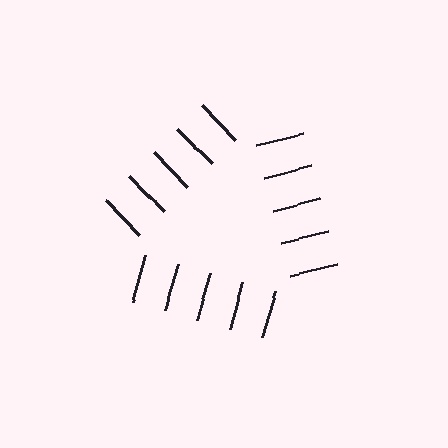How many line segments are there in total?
15 — 5 along each of the 3 edges.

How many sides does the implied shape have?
3 sides — the line-ends trace a triangle.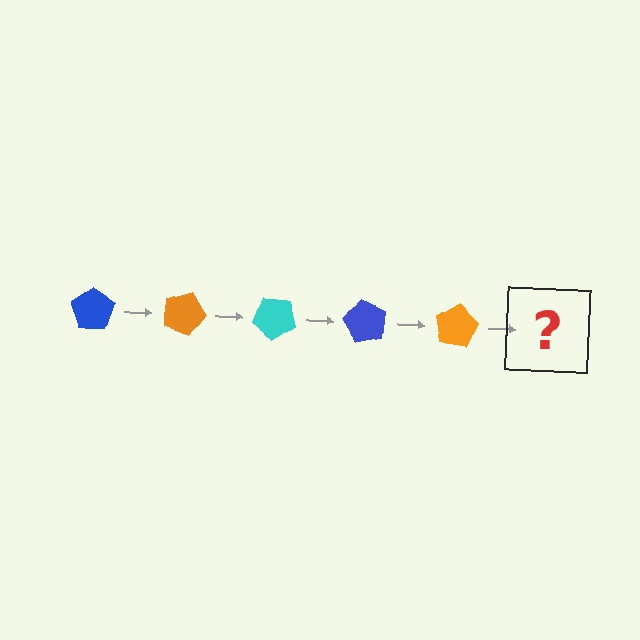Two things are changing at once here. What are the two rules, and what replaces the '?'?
The two rules are that it rotates 20 degrees each step and the color cycles through blue, orange, and cyan. The '?' should be a cyan pentagon, rotated 100 degrees from the start.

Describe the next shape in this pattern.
It should be a cyan pentagon, rotated 100 degrees from the start.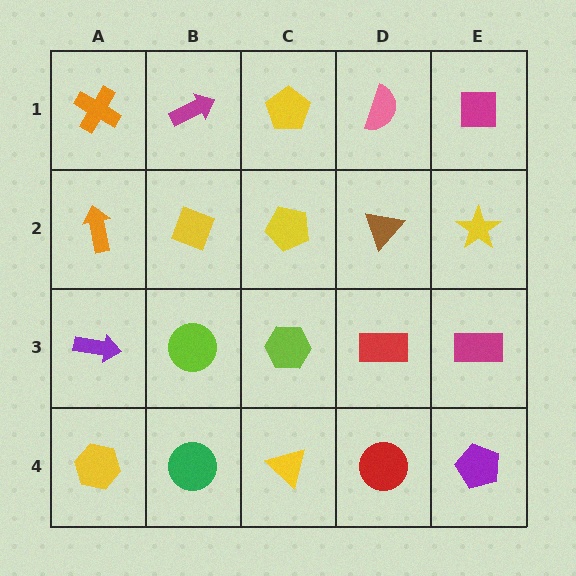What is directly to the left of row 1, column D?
A yellow pentagon.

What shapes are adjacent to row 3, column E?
A yellow star (row 2, column E), a purple pentagon (row 4, column E), a red rectangle (row 3, column D).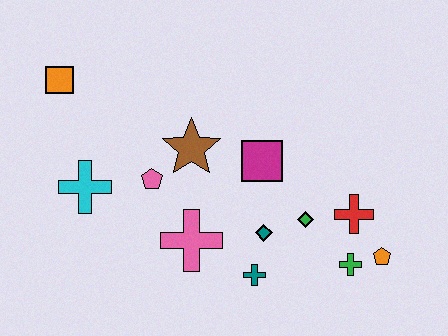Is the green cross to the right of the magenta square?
Yes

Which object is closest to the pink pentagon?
The brown star is closest to the pink pentagon.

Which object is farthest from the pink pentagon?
The orange pentagon is farthest from the pink pentagon.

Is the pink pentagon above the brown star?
No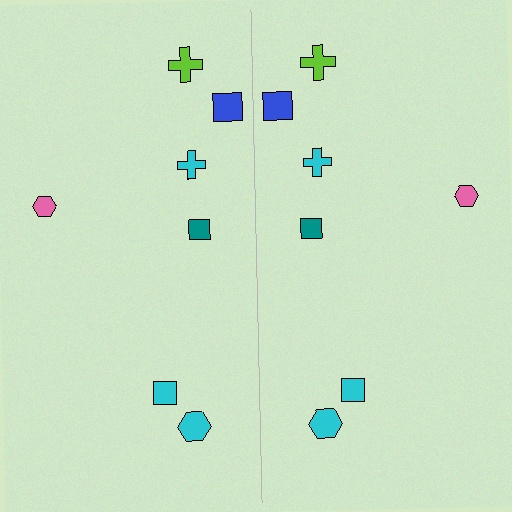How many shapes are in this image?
There are 14 shapes in this image.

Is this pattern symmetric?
Yes, this pattern has bilateral (reflection) symmetry.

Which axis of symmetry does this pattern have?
The pattern has a vertical axis of symmetry running through the center of the image.